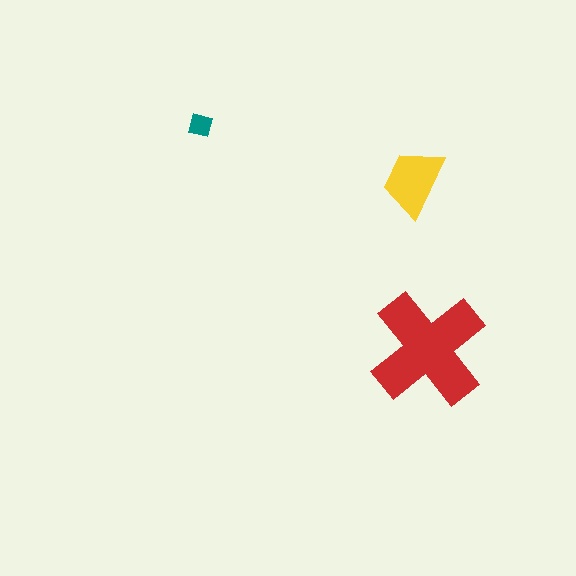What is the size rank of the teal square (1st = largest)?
3rd.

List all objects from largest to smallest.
The red cross, the yellow trapezoid, the teal square.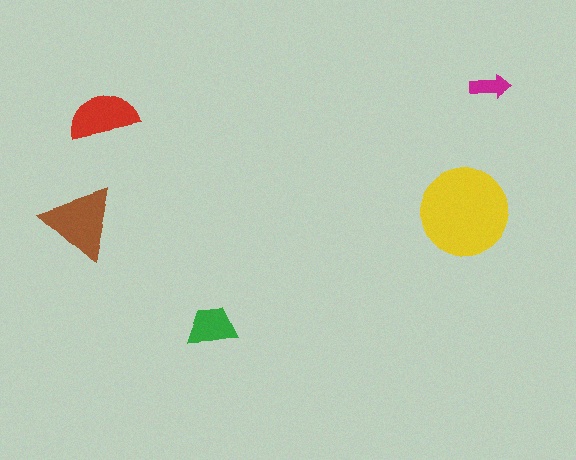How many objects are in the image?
There are 5 objects in the image.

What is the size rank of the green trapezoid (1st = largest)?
4th.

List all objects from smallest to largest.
The magenta arrow, the green trapezoid, the red semicircle, the brown triangle, the yellow circle.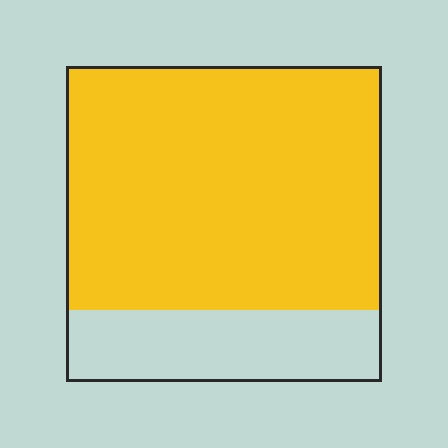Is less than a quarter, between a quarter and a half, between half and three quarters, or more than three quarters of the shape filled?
More than three quarters.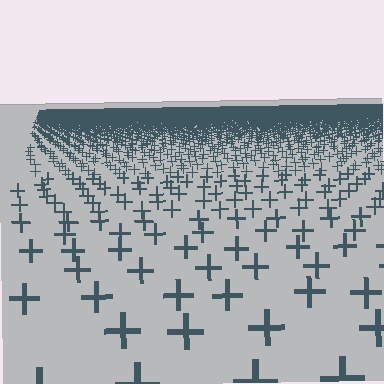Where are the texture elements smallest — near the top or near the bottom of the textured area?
Near the top.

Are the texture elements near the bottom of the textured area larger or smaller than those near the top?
Larger. Near the bottom, elements are closer to the viewer and appear at a bigger on-screen size.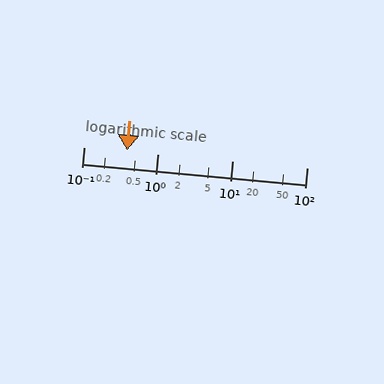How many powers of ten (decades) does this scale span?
The scale spans 3 decades, from 0.1 to 100.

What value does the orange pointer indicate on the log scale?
The pointer indicates approximately 0.38.